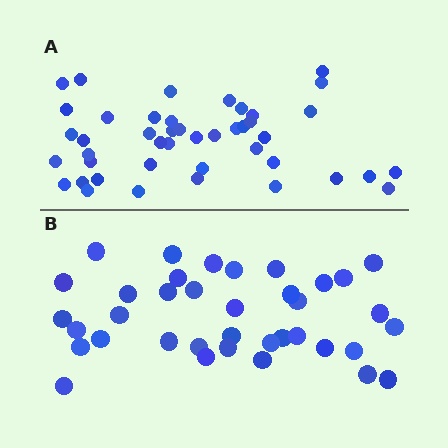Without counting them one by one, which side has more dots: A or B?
Region A (the top region) has more dots.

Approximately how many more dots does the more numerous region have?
Region A has roughly 8 or so more dots than region B.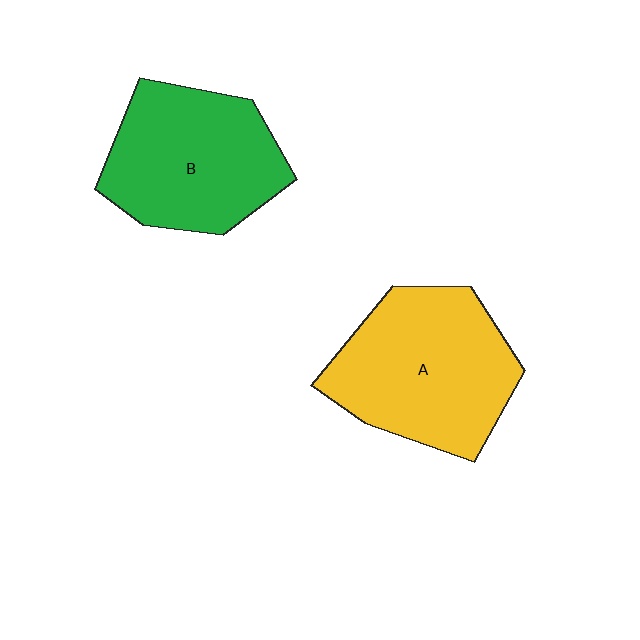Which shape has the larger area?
Shape A (yellow).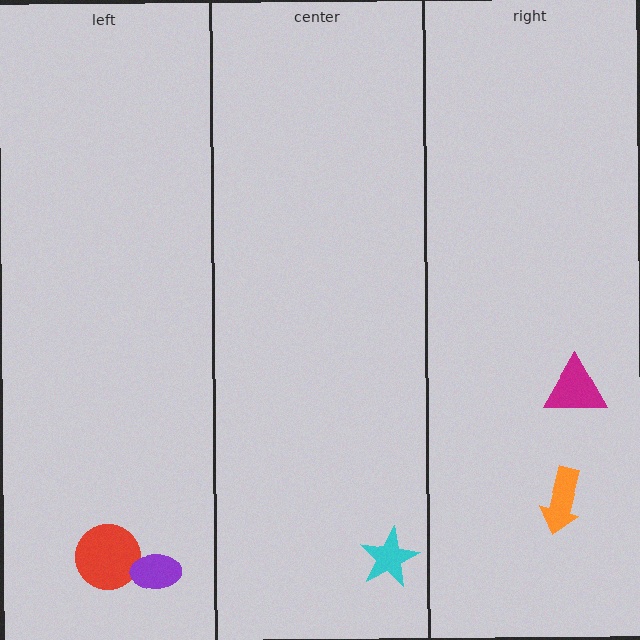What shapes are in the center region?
The cyan star.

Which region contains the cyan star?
The center region.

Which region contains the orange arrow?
The right region.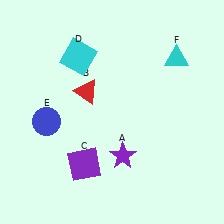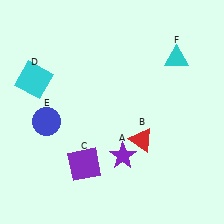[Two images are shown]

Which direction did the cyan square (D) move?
The cyan square (D) moved left.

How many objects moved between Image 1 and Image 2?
2 objects moved between the two images.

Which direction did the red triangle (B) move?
The red triangle (B) moved right.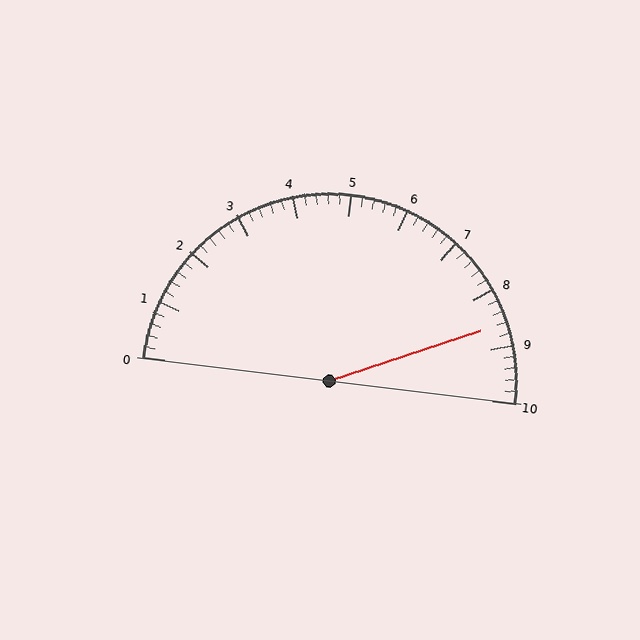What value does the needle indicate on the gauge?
The needle indicates approximately 8.6.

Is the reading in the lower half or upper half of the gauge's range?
The reading is in the upper half of the range (0 to 10).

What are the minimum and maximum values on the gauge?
The gauge ranges from 0 to 10.